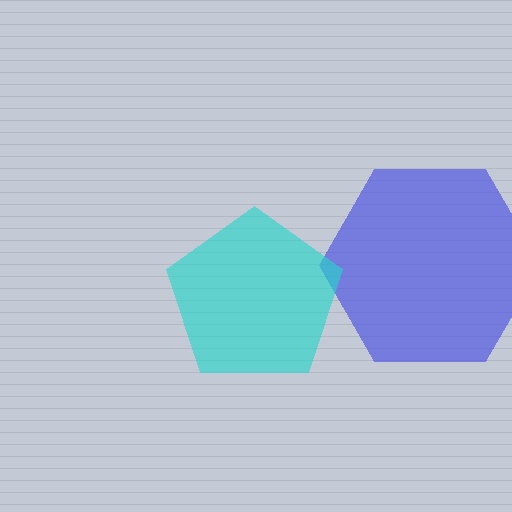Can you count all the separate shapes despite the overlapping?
Yes, there are 2 separate shapes.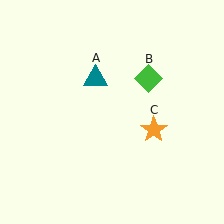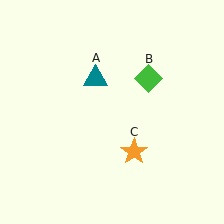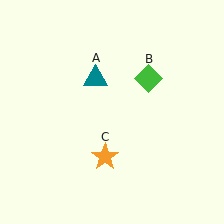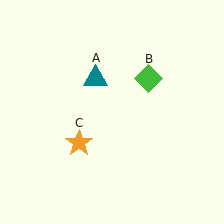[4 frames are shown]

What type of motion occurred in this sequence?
The orange star (object C) rotated clockwise around the center of the scene.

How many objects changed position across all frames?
1 object changed position: orange star (object C).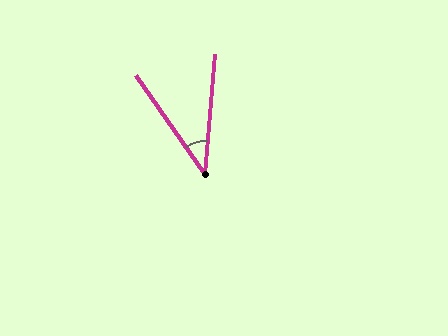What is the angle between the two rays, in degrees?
Approximately 40 degrees.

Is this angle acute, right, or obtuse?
It is acute.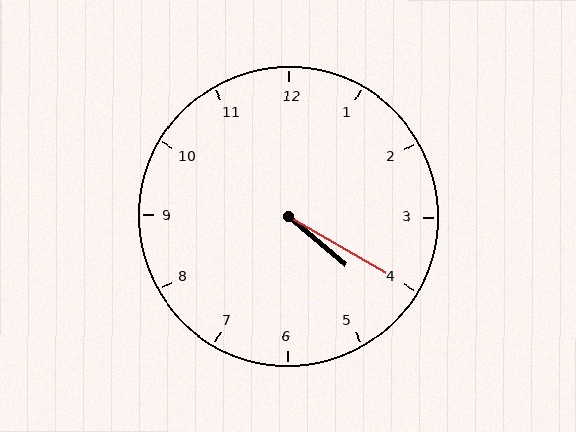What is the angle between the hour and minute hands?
Approximately 10 degrees.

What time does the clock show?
4:20.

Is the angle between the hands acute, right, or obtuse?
It is acute.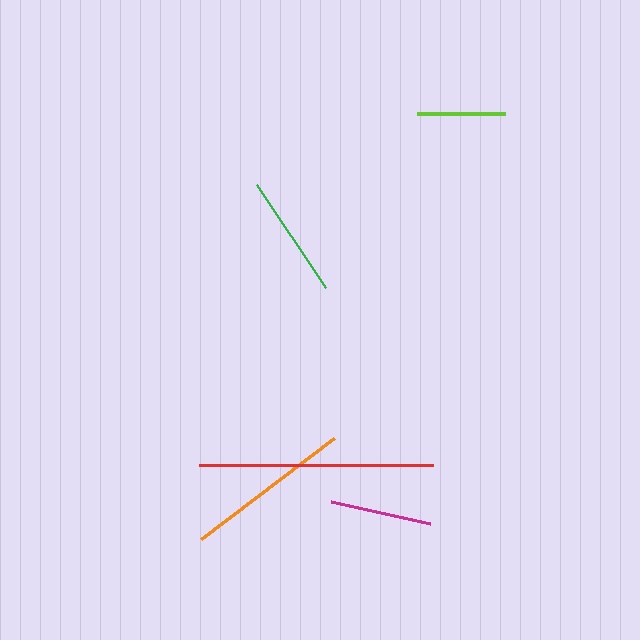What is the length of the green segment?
The green segment is approximately 123 pixels long.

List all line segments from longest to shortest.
From longest to shortest: red, orange, green, magenta, lime.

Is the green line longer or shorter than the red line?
The red line is longer than the green line.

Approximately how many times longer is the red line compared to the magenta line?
The red line is approximately 2.3 times the length of the magenta line.